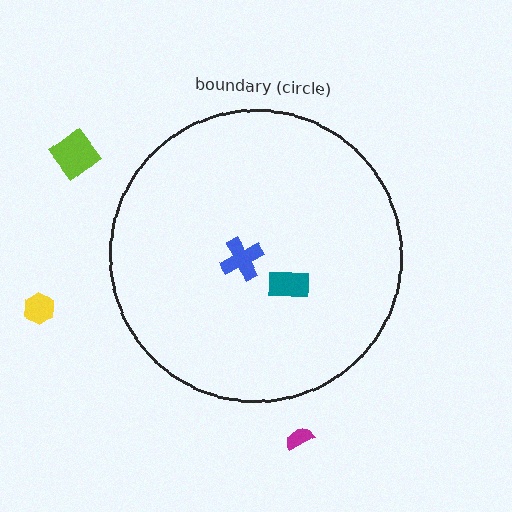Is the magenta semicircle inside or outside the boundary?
Outside.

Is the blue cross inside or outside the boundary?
Inside.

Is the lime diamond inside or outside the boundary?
Outside.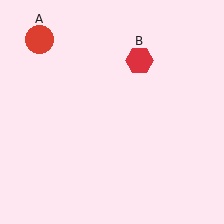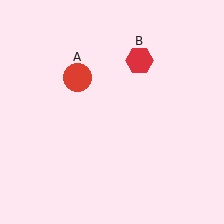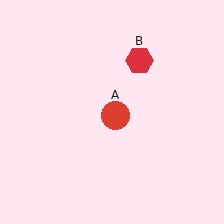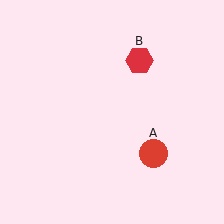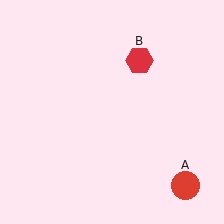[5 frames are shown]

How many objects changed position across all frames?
1 object changed position: red circle (object A).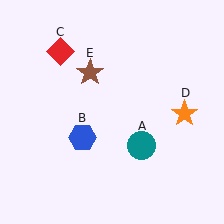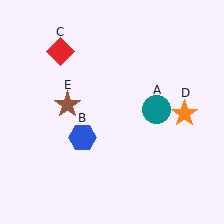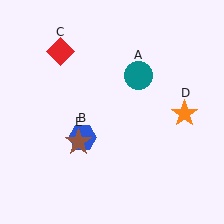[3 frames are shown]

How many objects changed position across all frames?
2 objects changed position: teal circle (object A), brown star (object E).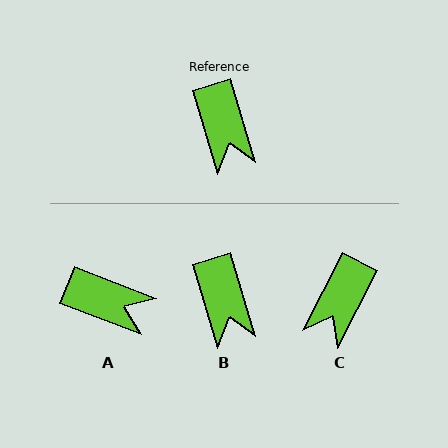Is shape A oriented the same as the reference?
No, it is off by about 52 degrees.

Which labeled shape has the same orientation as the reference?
B.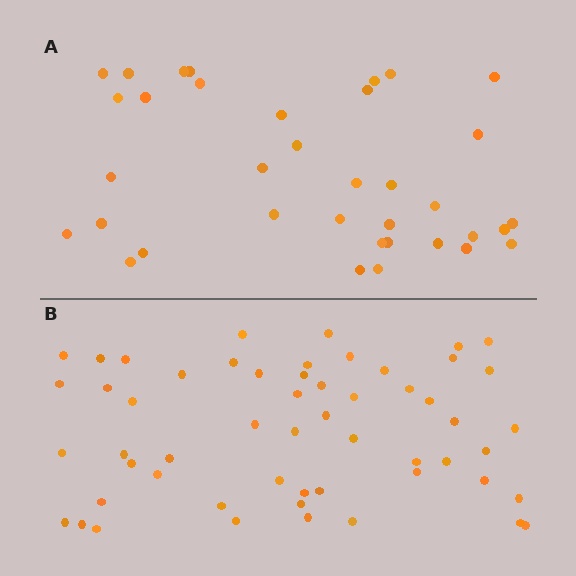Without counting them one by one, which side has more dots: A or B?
Region B (the bottom region) has more dots.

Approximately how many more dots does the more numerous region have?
Region B has approximately 20 more dots than region A.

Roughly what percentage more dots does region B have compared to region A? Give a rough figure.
About 55% more.